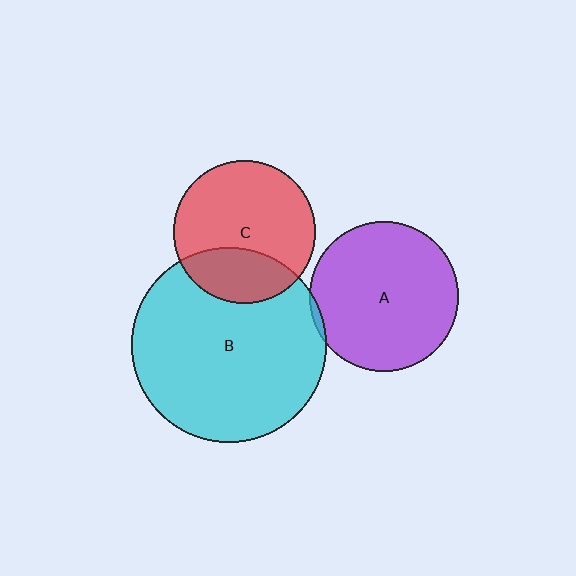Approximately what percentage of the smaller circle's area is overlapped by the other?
Approximately 30%.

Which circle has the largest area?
Circle B (cyan).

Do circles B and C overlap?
Yes.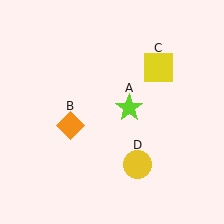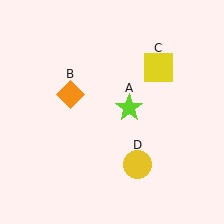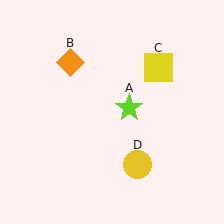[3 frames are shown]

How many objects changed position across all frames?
1 object changed position: orange diamond (object B).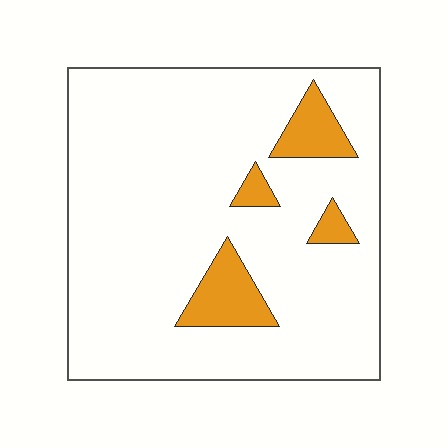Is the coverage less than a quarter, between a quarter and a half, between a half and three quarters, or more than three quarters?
Less than a quarter.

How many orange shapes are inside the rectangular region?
4.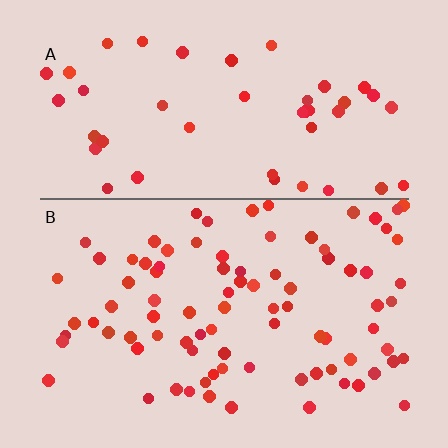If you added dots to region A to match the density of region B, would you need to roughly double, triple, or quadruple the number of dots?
Approximately double.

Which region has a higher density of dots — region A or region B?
B (the bottom).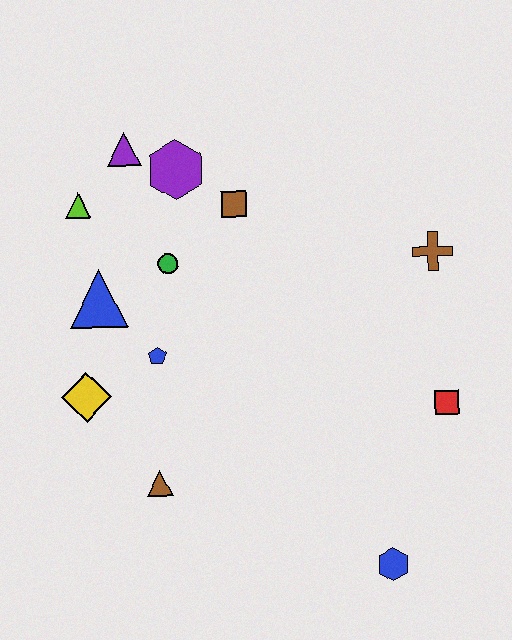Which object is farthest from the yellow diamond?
The brown cross is farthest from the yellow diamond.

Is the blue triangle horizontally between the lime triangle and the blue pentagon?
Yes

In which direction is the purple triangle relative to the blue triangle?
The purple triangle is above the blue triangle.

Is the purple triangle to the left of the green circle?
Yes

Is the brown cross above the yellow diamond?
Yes